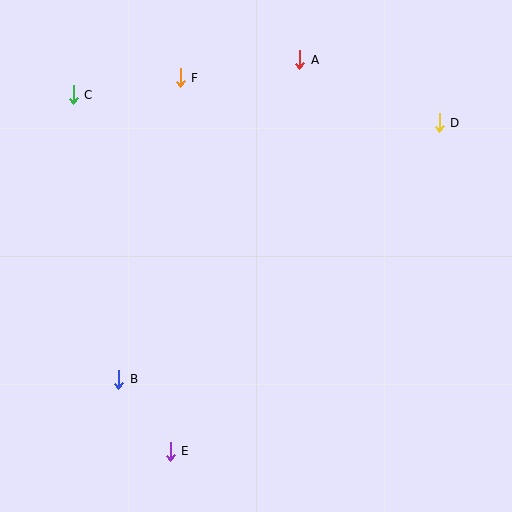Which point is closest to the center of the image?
Point B at (119, 379) is closest to the center.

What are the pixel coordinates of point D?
Point D is at (439, 123).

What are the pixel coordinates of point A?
Point A is at (300, 60).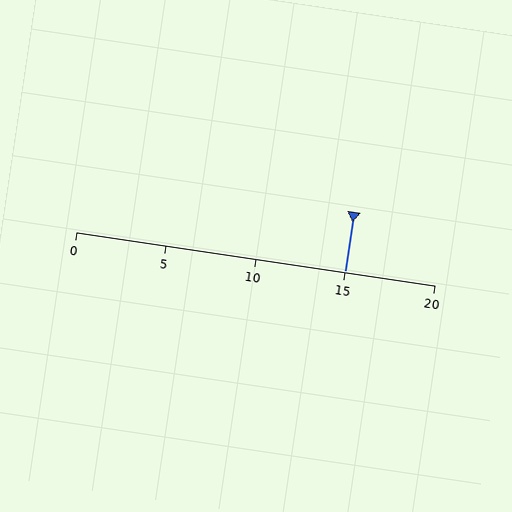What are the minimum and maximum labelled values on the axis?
The axis runs from 0 to 20.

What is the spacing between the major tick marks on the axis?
The major ticks are spaced 5 apart.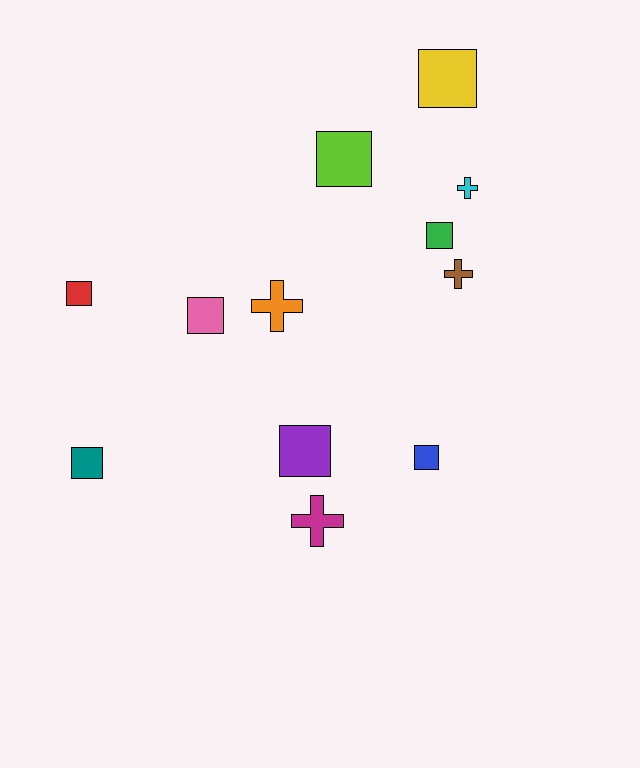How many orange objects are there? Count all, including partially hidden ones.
There is 1 orange object.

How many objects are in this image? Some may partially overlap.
There are 12 objects.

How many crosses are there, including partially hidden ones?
There are 4 crosses.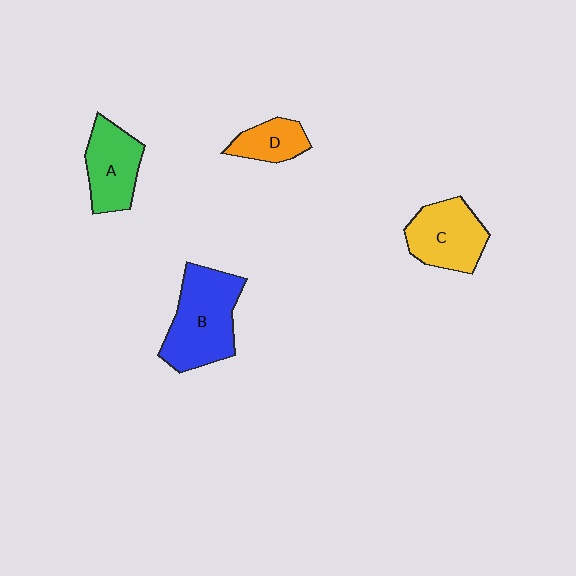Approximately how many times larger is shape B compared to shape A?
Approximately 1.5 times.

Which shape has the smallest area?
Shape D (orange).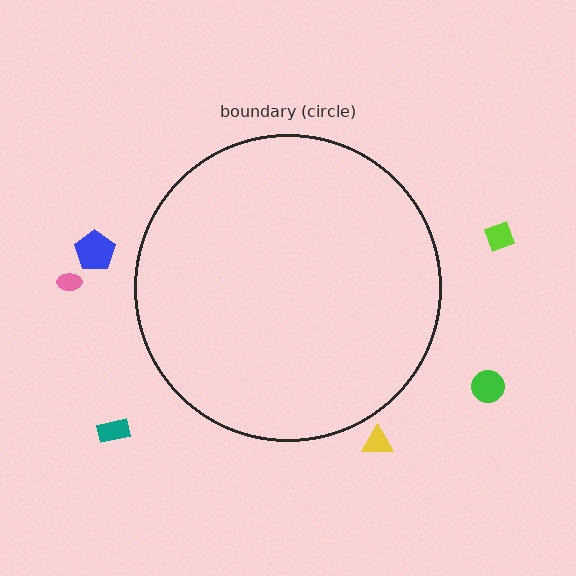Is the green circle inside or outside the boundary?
Outside.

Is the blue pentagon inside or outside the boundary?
Outside.